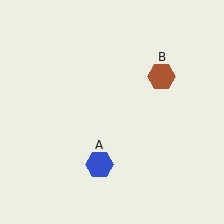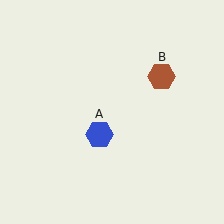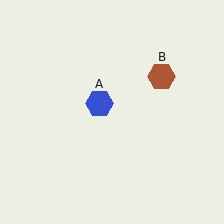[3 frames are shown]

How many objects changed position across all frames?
1 object changed position: blue hexagon (object A).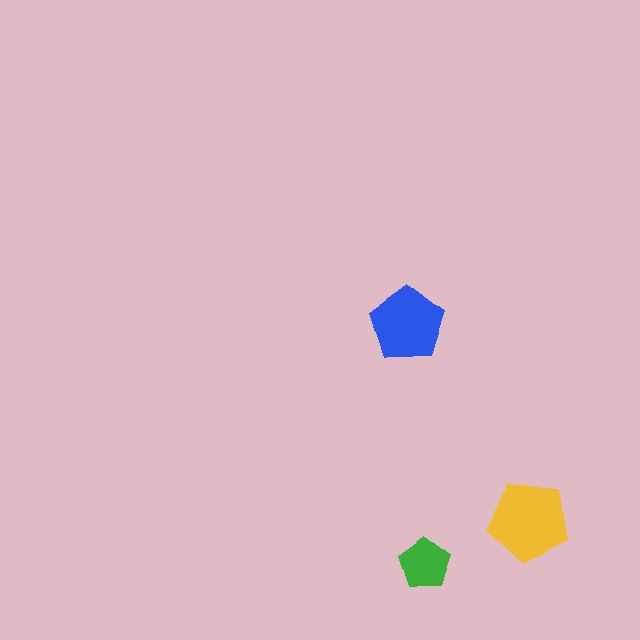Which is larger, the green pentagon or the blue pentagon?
The blue one.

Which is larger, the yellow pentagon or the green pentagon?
The yellow one.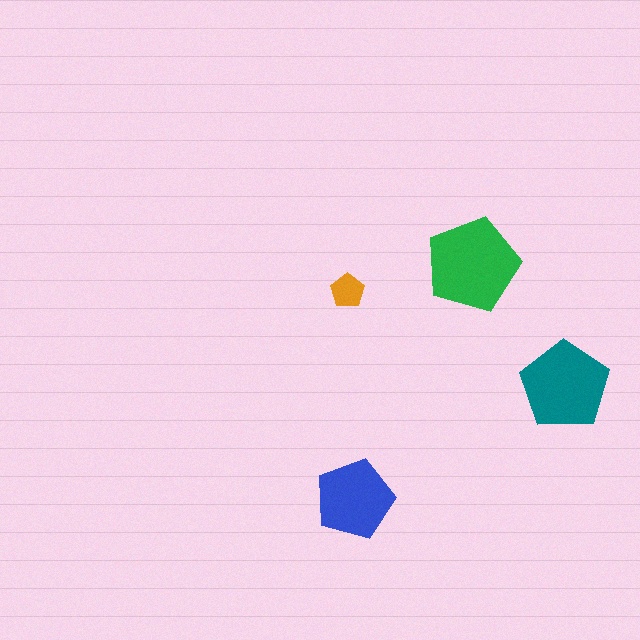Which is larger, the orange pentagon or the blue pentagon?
The blue one.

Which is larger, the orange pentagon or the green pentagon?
The green one.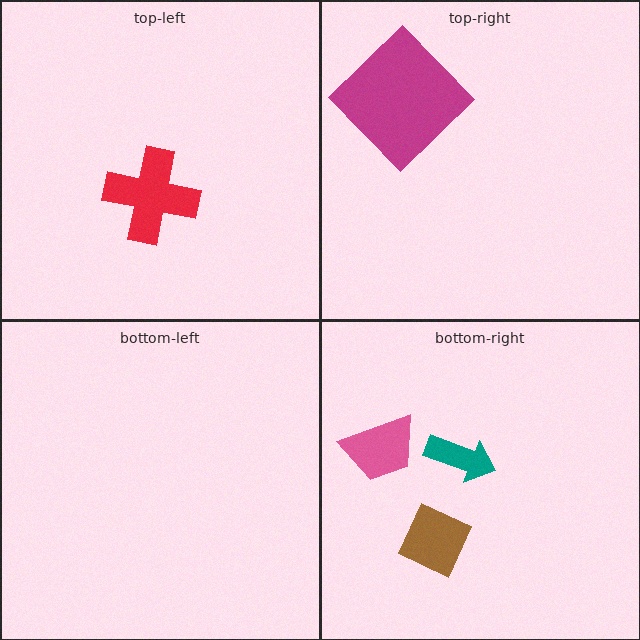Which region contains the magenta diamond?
The top-right region.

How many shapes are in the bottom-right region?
3.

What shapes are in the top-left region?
The red cross.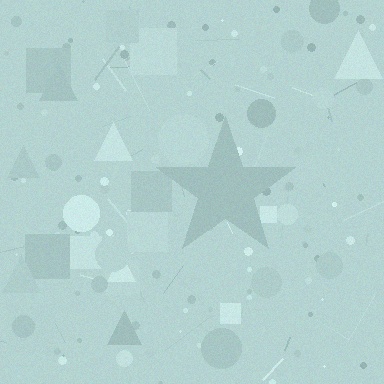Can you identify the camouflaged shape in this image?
The camouflaged shape is a star.